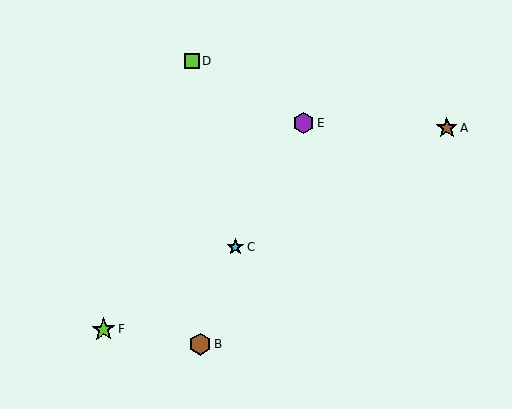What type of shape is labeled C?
Shape C is a cyan star.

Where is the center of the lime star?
The center of the lime star is at (104, 330).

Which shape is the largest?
The lime star (labeled F) is the largest.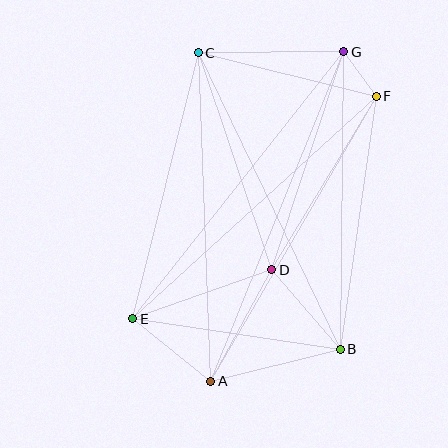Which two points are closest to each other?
Points F and G are closest to each other.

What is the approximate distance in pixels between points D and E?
The distance between D and E is approximately 148 pixels.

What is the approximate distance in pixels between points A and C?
The distance between A and C is approximately 329 pixels.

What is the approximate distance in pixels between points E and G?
The distance between E and G is approximately 341 pixels.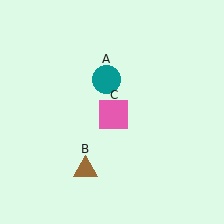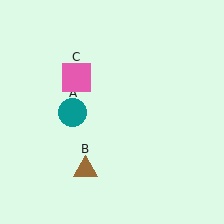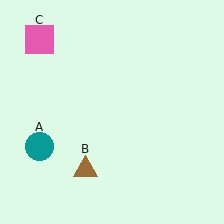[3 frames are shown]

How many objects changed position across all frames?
2 objects changed position: teal circle (object A), pink square (object C).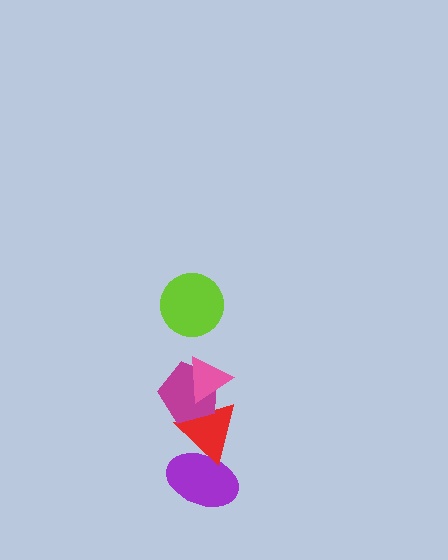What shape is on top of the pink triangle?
The lime circle is on top of the pink triangle.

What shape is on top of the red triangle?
The magenta pentagon is on top of the red triangle.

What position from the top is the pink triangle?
The pink triangle is 2nd from the top.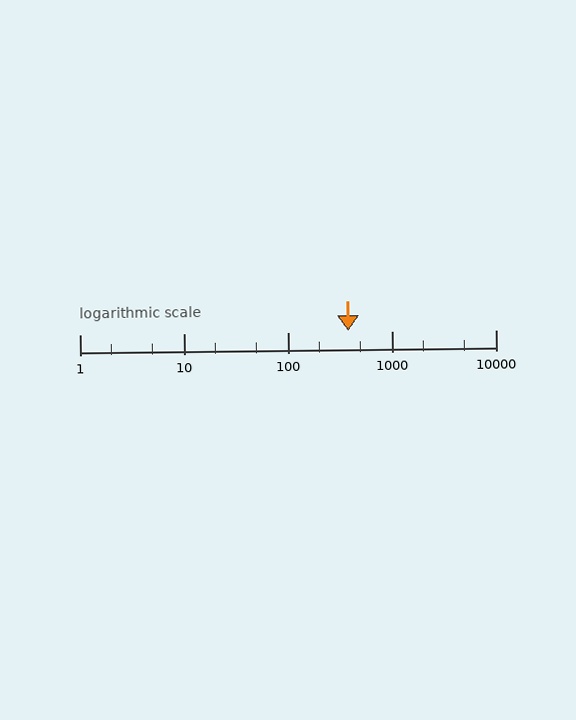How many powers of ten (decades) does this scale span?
The scale spans 4 decades, from 1 to 10000.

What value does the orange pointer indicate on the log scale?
The pointer indicates approximately 380.